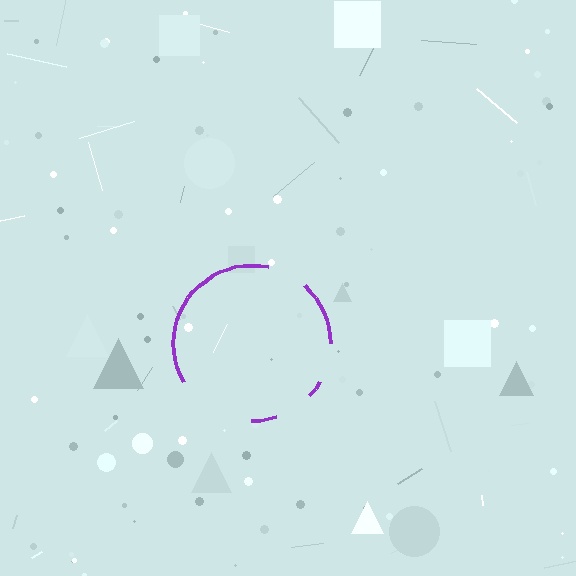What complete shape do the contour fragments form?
The contour fragments form a circle.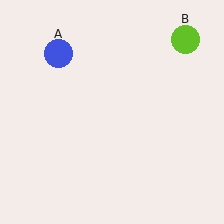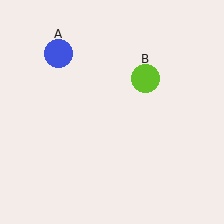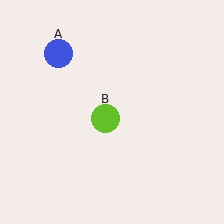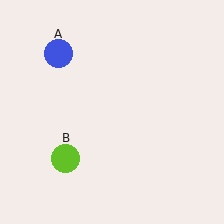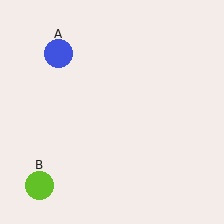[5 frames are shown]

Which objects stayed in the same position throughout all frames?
Blue circle (object A) remained stationary.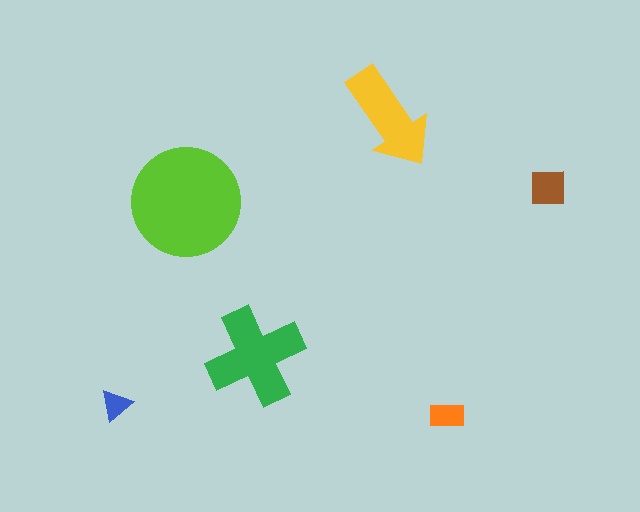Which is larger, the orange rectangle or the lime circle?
The lime circle.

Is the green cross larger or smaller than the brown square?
Larger.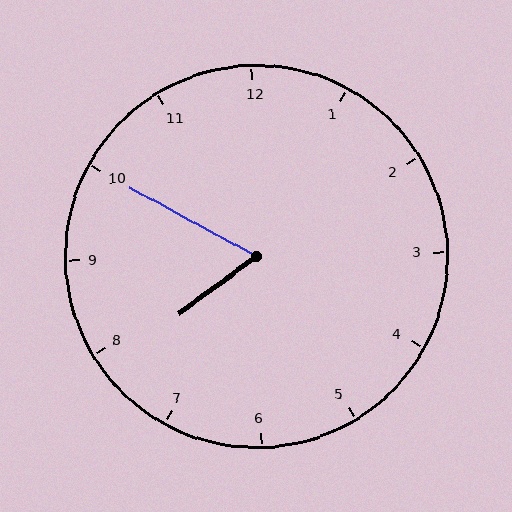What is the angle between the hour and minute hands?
Approximately 65 degrees.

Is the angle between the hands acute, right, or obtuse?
It is acute.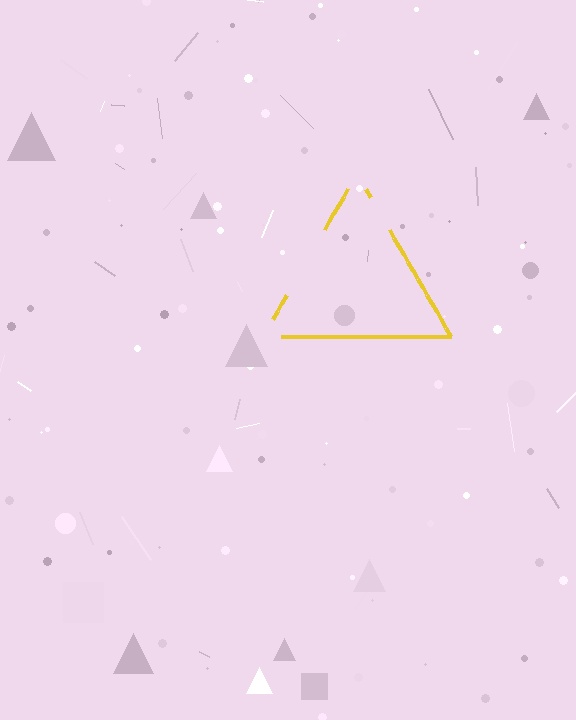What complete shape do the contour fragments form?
The contour fragments form a triangle.